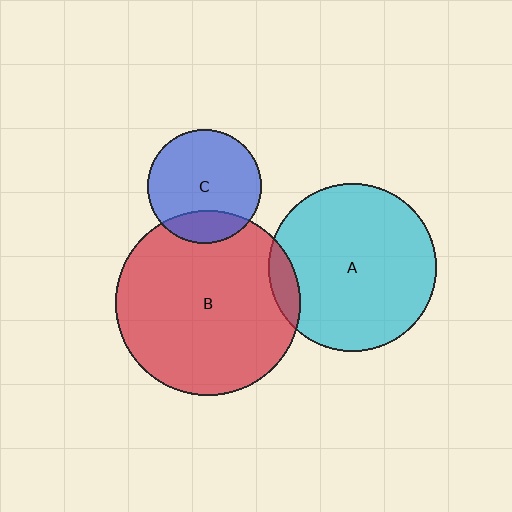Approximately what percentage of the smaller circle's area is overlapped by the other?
Approximately 10%.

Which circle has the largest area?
Circle B (red).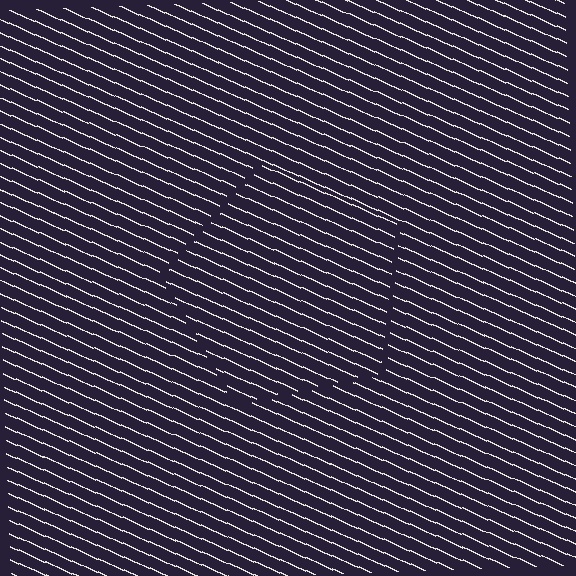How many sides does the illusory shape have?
5 sides — the line-ends trace a pentagon.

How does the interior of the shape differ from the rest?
The interior of the shape contains the same grating, shifted by half a period — the contour is defined by the phase discontinuity where line-ends from the inner and outer gratings abut.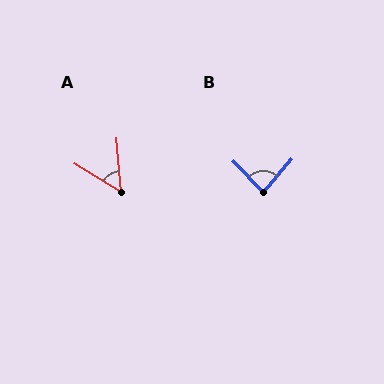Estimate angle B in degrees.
Approximately 84 degrees.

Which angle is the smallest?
A, at approximately 54 degrees.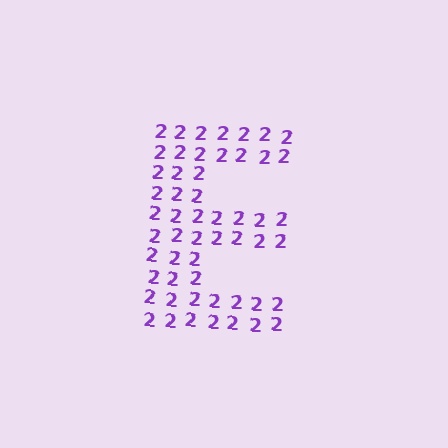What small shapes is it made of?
It is made of small digit 2's.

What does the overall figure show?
The overall figure shows the letter E.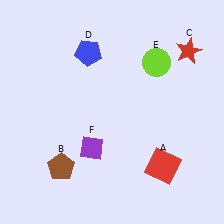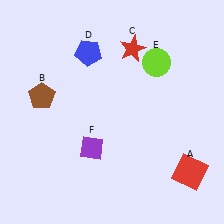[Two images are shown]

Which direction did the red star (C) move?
The red star (C) moved left.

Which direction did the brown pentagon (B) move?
The brown pentagon (B) moved up.